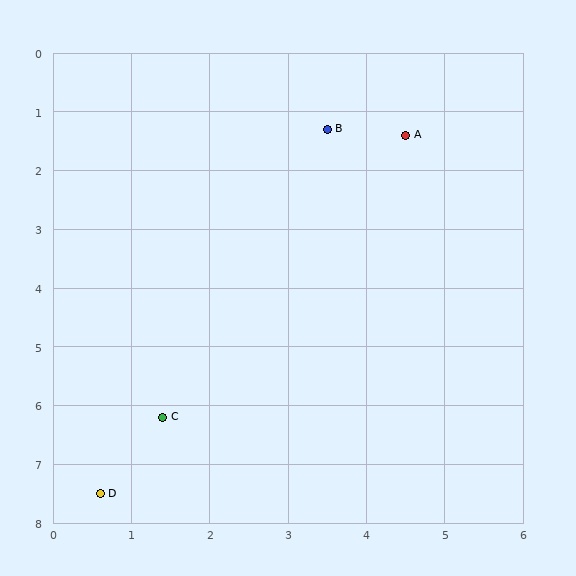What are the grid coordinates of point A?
Point A is at approximately (4.5, 1.4).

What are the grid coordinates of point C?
Point C is at approximately (1.4, 6.2).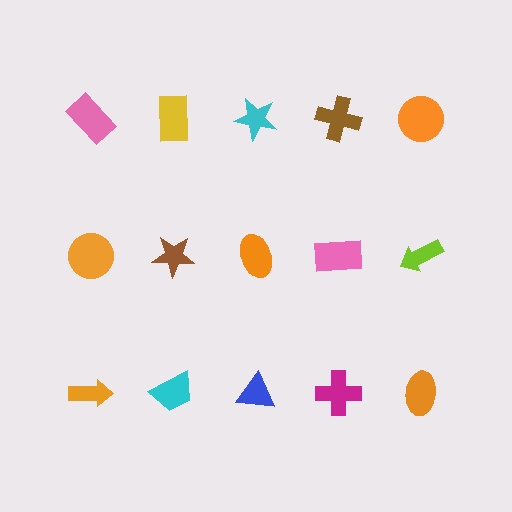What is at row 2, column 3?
An orange ellipse.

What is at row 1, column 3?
A cyan star.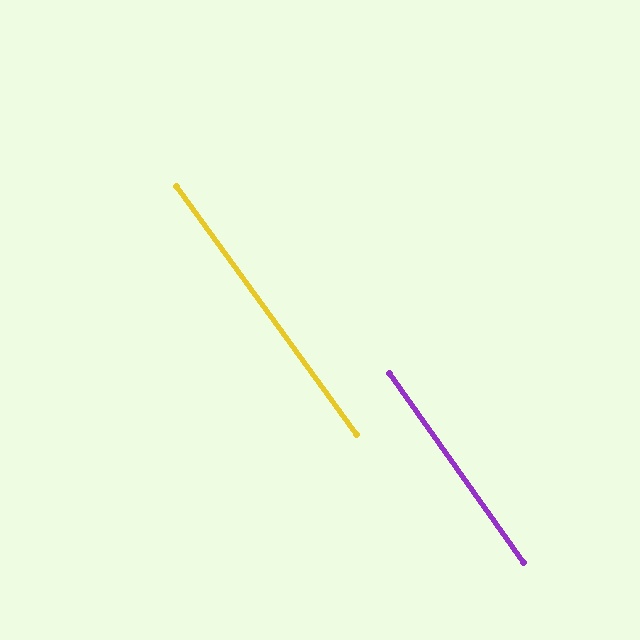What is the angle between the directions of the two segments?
Approximately 1 degree.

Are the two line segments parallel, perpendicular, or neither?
Parallel — their directions differ by only 0.6°.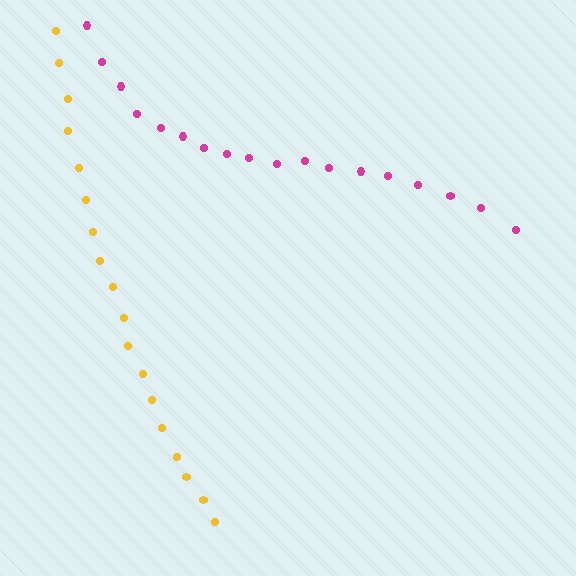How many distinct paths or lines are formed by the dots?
There are 2 distinct paths.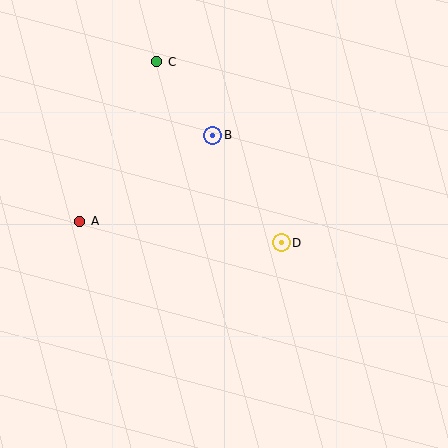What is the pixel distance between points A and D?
The distance between A and D is 202 pixels.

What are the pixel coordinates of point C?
Point C is at (157, 62).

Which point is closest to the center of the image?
Point D at (281, 243) is closest to the center.